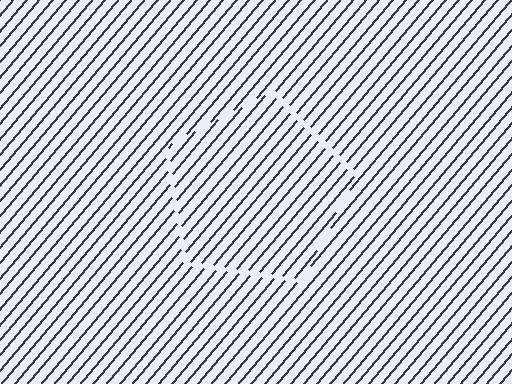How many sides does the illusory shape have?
5 sides — the line-ends trace a pentagon.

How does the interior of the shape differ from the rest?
The interior of the shape contains the same grating, shifted by half a period — the contour is defined by the phase discontinuity where line-ends from the inner and outer gratings abut.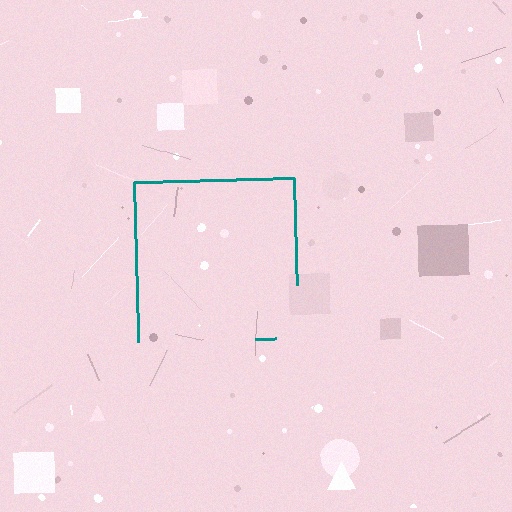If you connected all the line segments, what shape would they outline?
They would outline a square.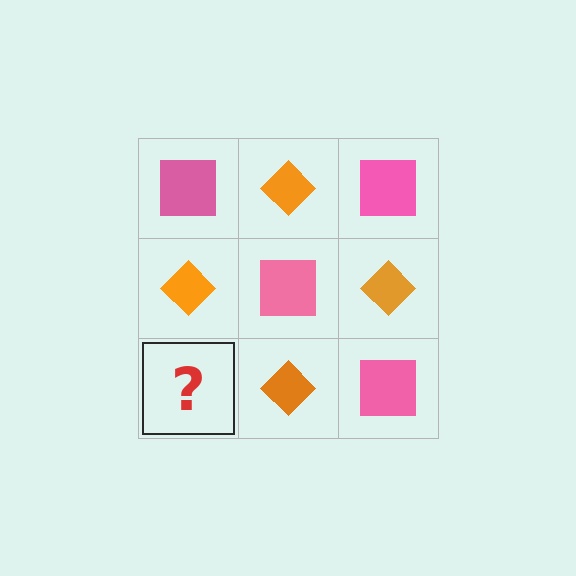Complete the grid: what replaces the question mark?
The question mark should be replaced with a pink square.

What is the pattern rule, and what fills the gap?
The rule is that it alternates pink square and orange diamond in a checkerboard pattern. The gap should be filled with a pink square.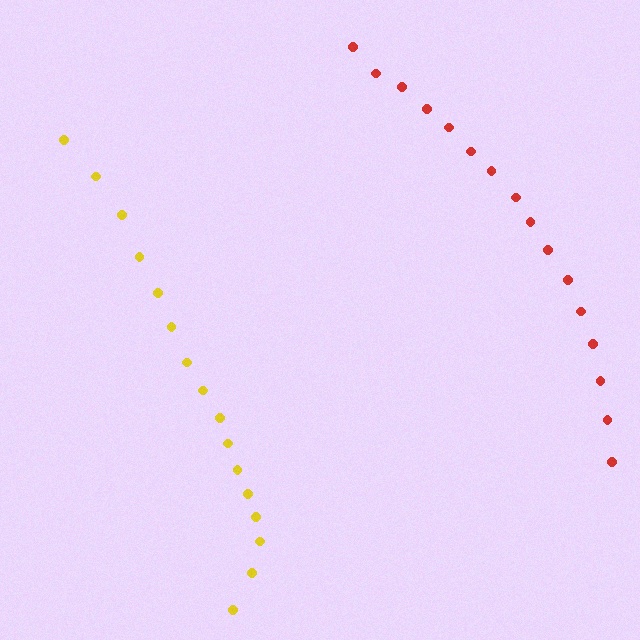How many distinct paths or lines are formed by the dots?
There are 2 distinct paths.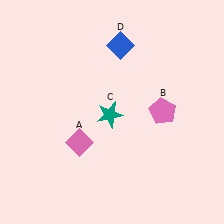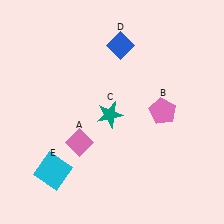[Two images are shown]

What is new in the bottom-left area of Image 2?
A cyan square (E) was added in the bottom-left area of Image 2.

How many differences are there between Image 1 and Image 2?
There is 1 difference between the two images.